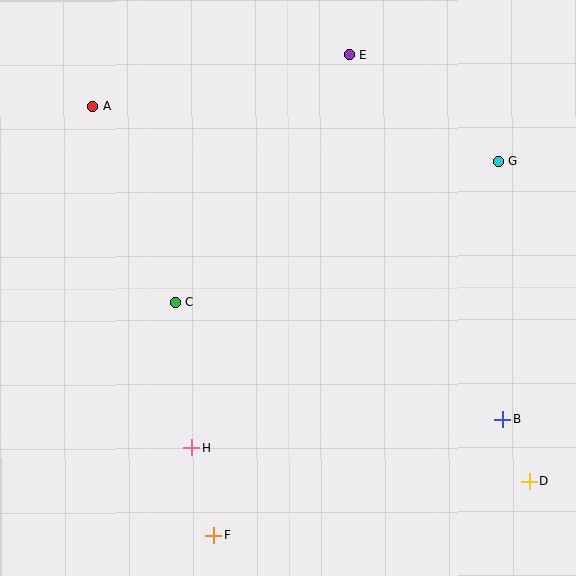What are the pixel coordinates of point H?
Point H is at (192, 448).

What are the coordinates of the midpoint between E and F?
The midpoint between E and F is at (282, 295).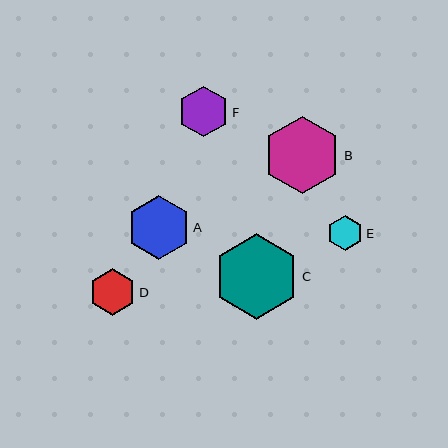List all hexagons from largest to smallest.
From largest to smallest: C, B, A, F, D, E.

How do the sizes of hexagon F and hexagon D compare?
Hexagon F and hexagon D are approximately the same size.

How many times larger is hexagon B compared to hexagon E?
Hexagon B is approximately 2.2 times the size of hexagon E.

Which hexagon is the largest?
Hexagon C is the largest with a size of approximately 86 pixels.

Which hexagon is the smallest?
Hexagon E is the smallest with a size of approximately 35 pixels.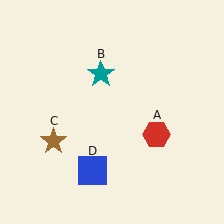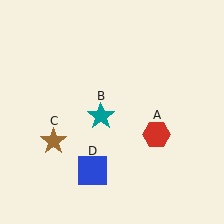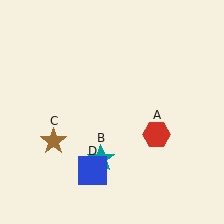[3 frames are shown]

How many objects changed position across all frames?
1 object changed position: teal star (object B).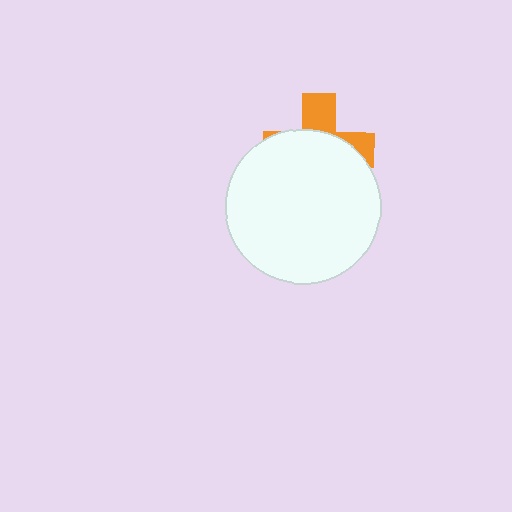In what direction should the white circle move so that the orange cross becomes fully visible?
The white circle should move down. That is the shortest direction to clear the overlap and leave the orange cross fully visible.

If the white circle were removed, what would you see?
You would see the complete orange cross.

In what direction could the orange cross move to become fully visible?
The orange cross could move up. That would shift it out from behind the white circle entirely.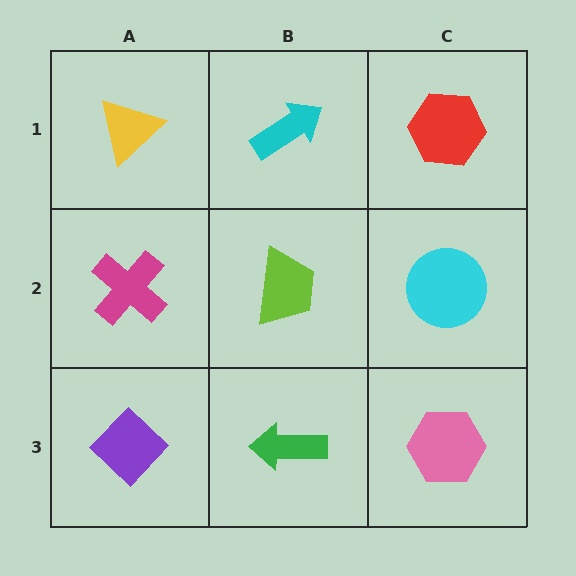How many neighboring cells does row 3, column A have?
2.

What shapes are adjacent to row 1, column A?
A magenta cross (row 2, column A), a cyan arrow (row 1, column B).